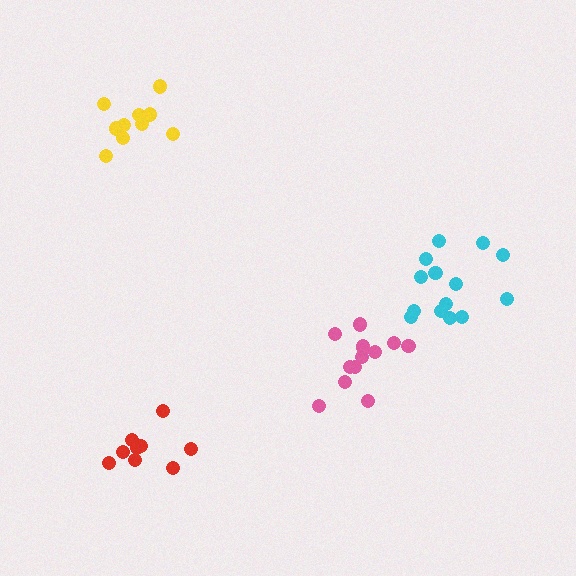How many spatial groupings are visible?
There are 4 spatial groupings.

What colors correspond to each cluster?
The clusters are colored: cyan, pink, red, yellow.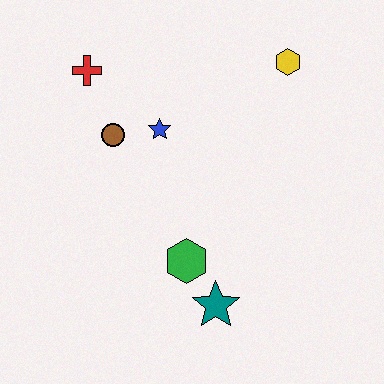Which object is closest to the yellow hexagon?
The blue star is closest to the yellow hexagon.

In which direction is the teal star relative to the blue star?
The teal star is below the blue star.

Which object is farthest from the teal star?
The red cross is farthest from the teal star.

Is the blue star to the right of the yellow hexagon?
No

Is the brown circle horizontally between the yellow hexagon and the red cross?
Yes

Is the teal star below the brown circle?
Yes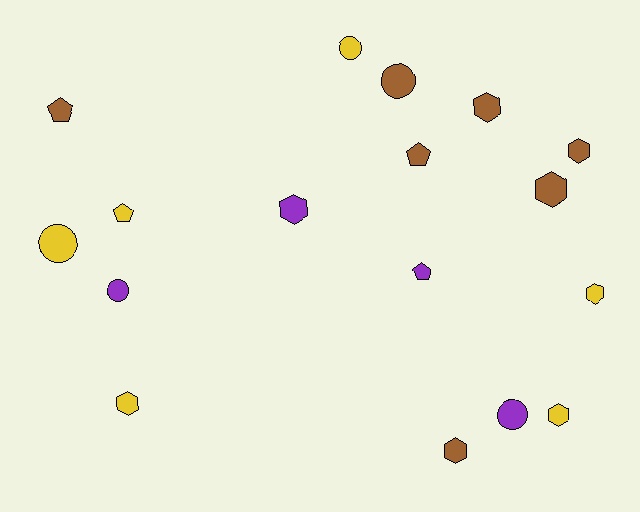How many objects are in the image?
There are 17 objects.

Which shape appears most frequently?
Hexagon, with 8 objects.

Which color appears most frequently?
Brown, with 7 objects.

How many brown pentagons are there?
There are 2 brown pentagons.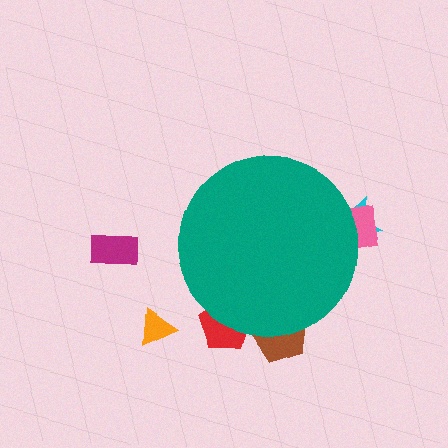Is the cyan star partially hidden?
Yes, the cyan star is partially hidden behind the teal circle.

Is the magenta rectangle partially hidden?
No, the magenta rectangle is fully visible.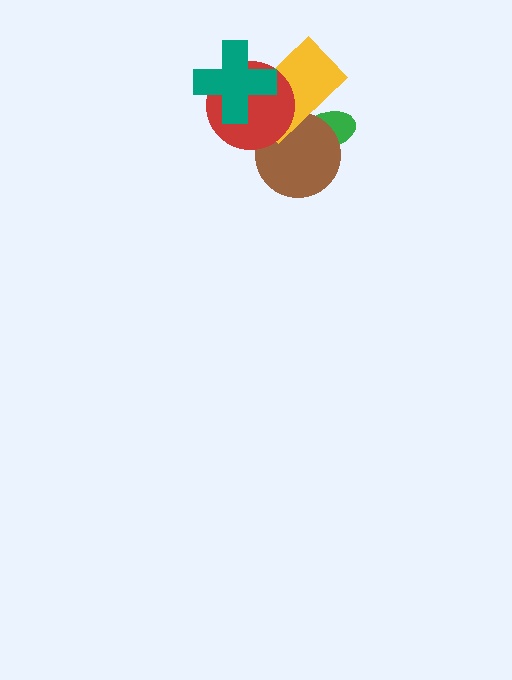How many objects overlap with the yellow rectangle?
4 objects overlap with the yellow rectangle.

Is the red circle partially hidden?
Yes, it is partially covered by another shape.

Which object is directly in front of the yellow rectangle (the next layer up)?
The red circle is directly in front of the yellow rectangle.